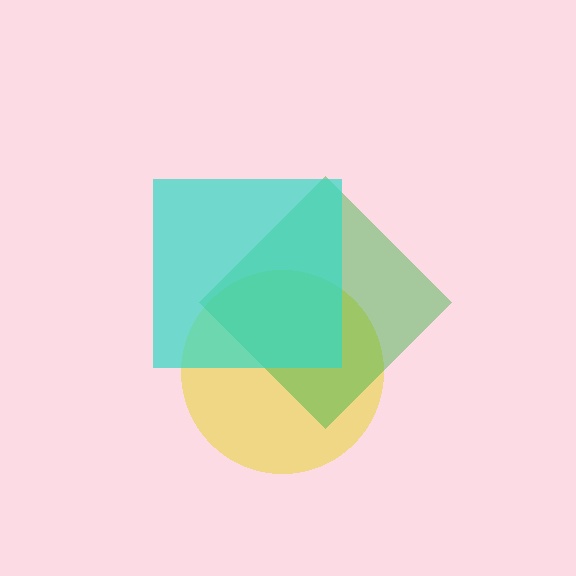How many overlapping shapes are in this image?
There are 3 overlapping shapes in the image.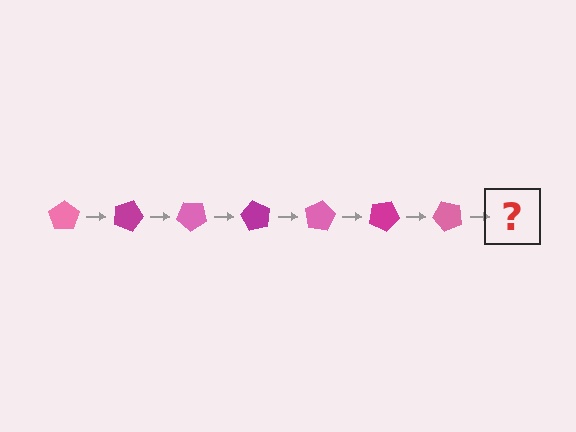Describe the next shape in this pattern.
It should be a magenta pentagon, rotated 140 degrees from the start.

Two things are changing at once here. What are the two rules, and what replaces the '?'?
The two rules are that it rotates 20 degrees each step and the color cycles through pink and magenta. The '?' should be a magenta pentagon, rotated 140 degrees from the start.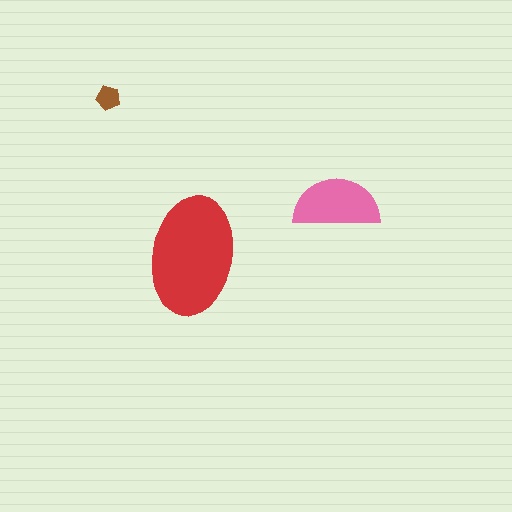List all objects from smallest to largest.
The brown pentagon, the pink semicircle, the red ellipse.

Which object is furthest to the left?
The brown pentagon is leftmost.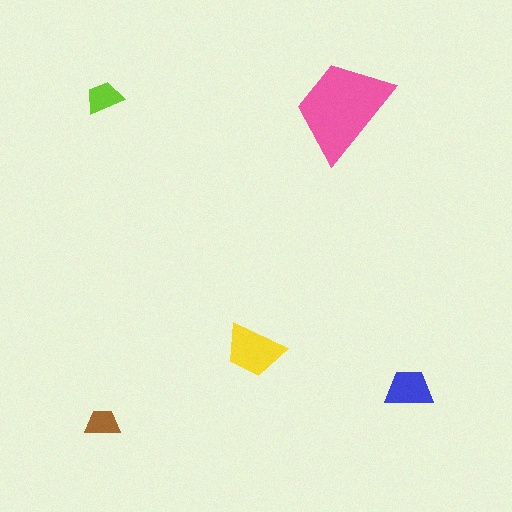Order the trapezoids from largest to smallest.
the pink one, the yellow one, the blue one, the lime one, the brown one.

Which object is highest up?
The lime trapezoid is topmost.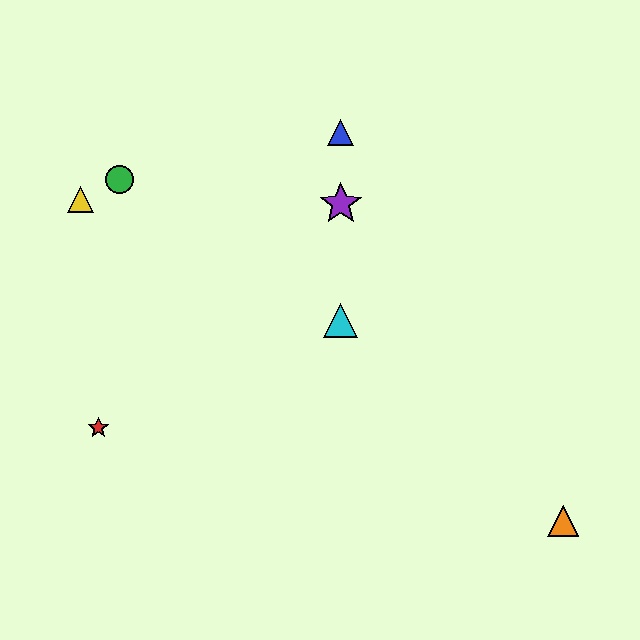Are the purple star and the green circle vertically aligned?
No, the purple star is at x≈341 and the green circle is at x≈120.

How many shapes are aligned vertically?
3 shapes (the blue triangle, the purple star, the cyan triangle) are aligned vertically.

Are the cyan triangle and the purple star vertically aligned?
Yes, both are at x≈341.